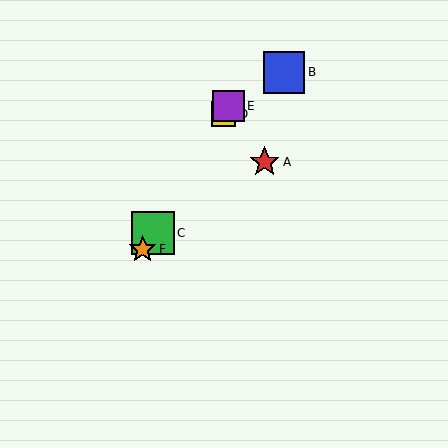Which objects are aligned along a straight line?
Objects C, D, E, F are aligned along a straight line.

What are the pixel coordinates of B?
Object B is at (284, 73).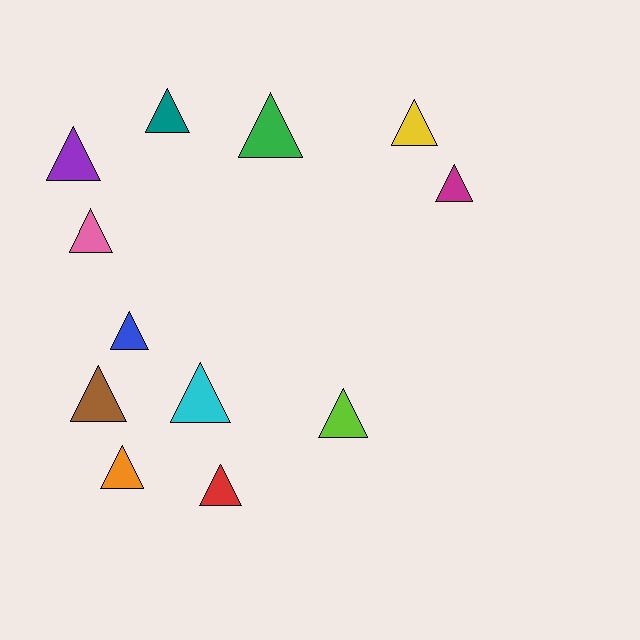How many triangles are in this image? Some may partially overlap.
There are 12 triangles.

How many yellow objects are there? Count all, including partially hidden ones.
There is 1 yellow object.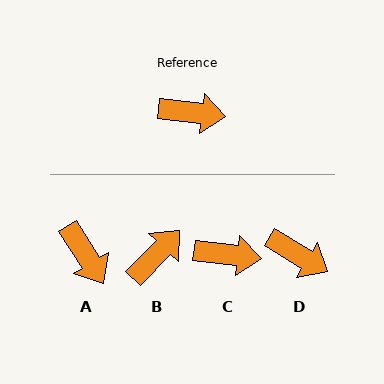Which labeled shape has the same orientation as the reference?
C.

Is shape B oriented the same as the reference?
No, it is off by about 52 degrees.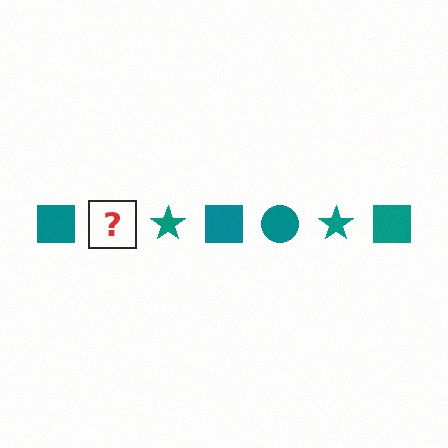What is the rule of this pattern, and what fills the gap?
The rule is that the pattern cycles through square, circle, star shapes in teal. The gap should be filled with a teal circle.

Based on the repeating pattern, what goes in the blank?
The blank should be a teal circle.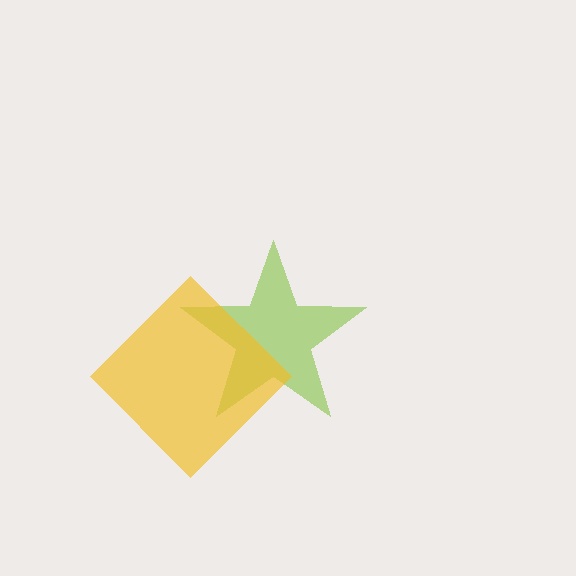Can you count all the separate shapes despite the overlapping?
Yes, there are 2 separate shapes.